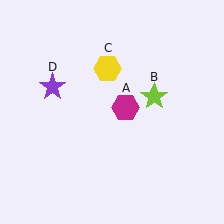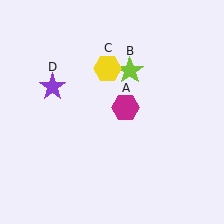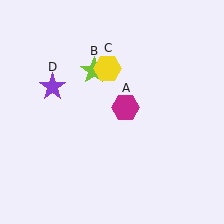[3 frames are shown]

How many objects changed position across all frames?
1 object changed position: lime star (object B).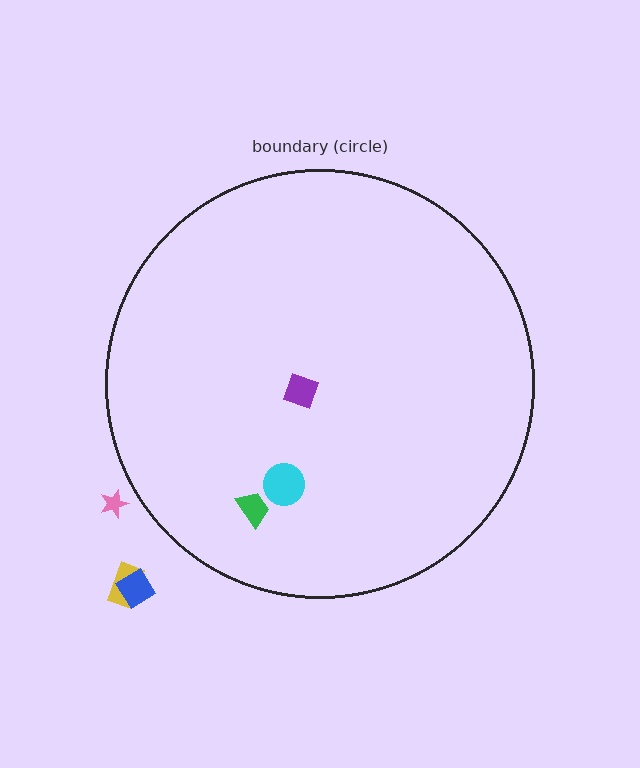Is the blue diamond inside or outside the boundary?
Outside.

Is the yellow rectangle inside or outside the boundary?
Outside.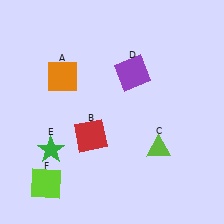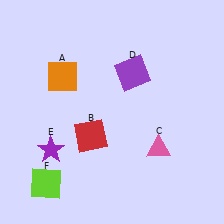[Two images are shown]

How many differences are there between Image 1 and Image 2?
There are 2 differences between the two images.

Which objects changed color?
C changed from lime to pink. E changed from green to purple.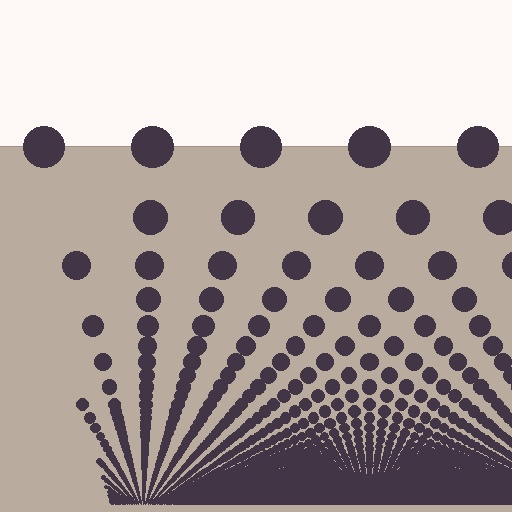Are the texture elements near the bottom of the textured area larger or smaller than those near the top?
Smaller. The gradient is inverted — elements near the bottom are smaller and denser.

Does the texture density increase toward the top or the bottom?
Density increases toward the bottom.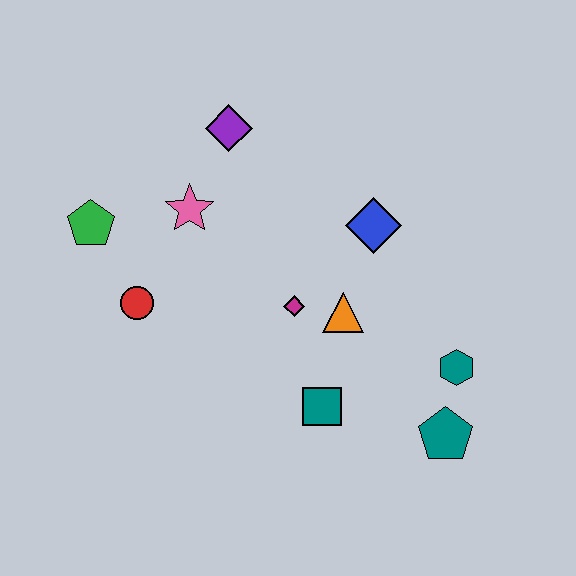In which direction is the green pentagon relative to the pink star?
The green pentagon is to the left of the pink star.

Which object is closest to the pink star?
The purple diamond is closest to the pink star.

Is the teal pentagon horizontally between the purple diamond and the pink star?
No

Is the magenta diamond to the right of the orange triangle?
No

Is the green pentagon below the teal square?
No